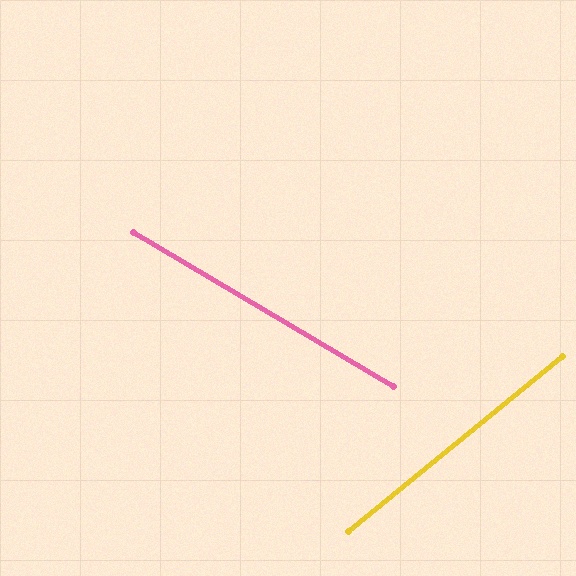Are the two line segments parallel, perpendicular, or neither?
Neither parallel nor perpendicular — they differ by about 70°.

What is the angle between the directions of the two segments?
Approximately 70 degrees.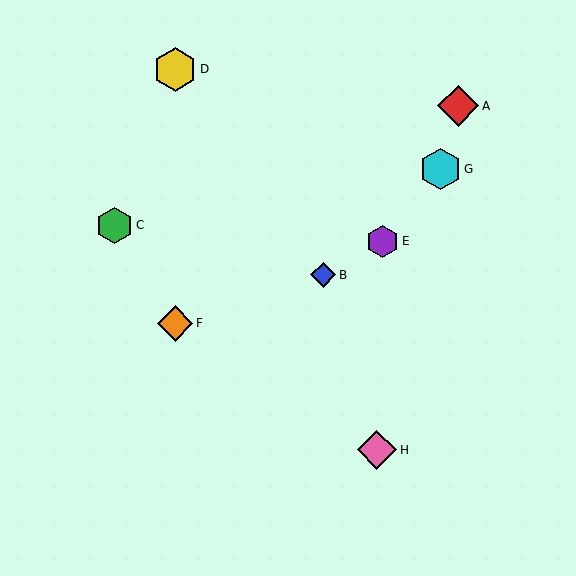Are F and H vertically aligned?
No, F is at x≈175 and H is at x≈377.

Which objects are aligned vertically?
Objects D, F are aligned vertically.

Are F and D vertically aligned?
Yes, both are at x≈175.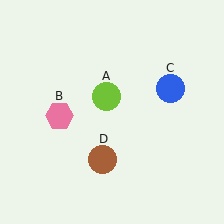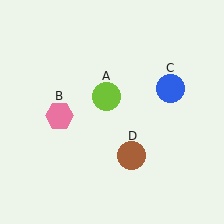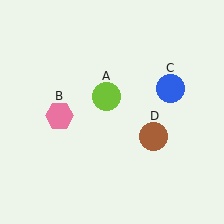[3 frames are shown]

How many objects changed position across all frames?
1 object changed position: brown circle (object D).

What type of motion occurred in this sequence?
The brown circle (object D) rotated counterclockwise around the center of the scene.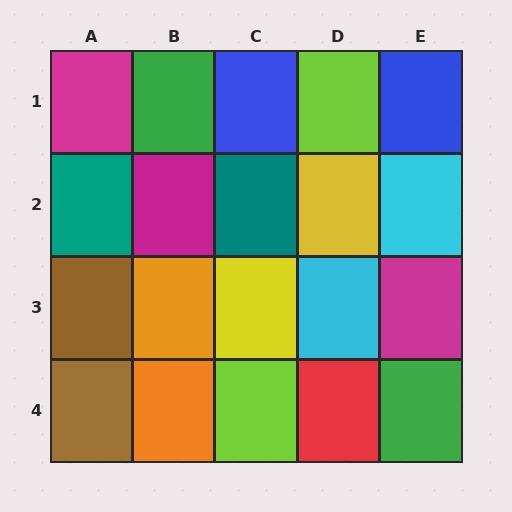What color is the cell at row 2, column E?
Cyan.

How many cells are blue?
2 cells are blue.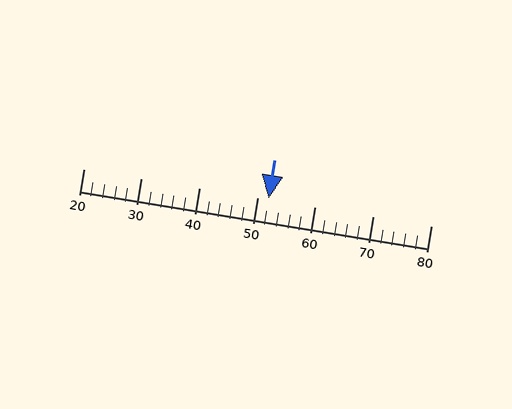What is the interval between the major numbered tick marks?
The major tick marks are spaced 10 units apart.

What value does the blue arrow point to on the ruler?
The blue arrow points to approximately 52.